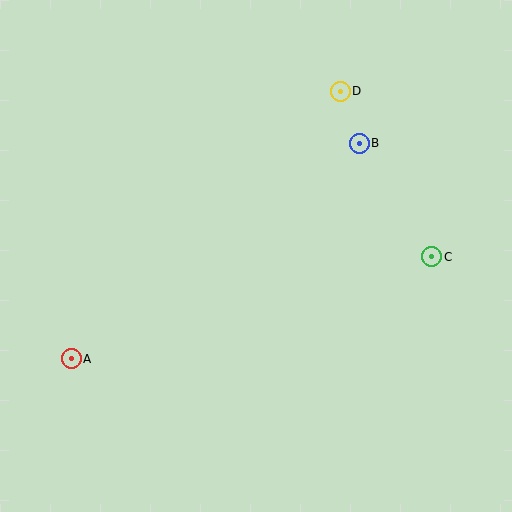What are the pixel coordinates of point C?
Point C is at (432, 257).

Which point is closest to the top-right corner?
Point D is closest to the top-right corner.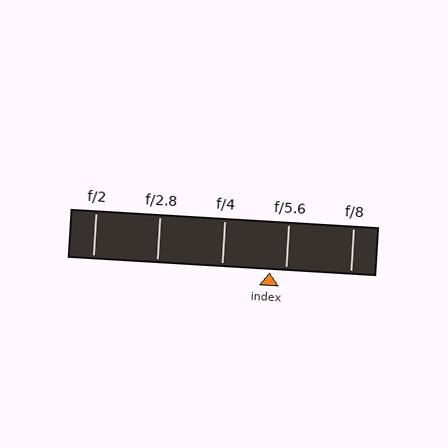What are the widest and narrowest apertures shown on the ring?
The widest aperture shown is f/2 and the narrowest is f/8.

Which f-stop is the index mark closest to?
The index mark is closest to f/5.6.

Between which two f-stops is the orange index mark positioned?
The index mark is between f/4 and f/5.6.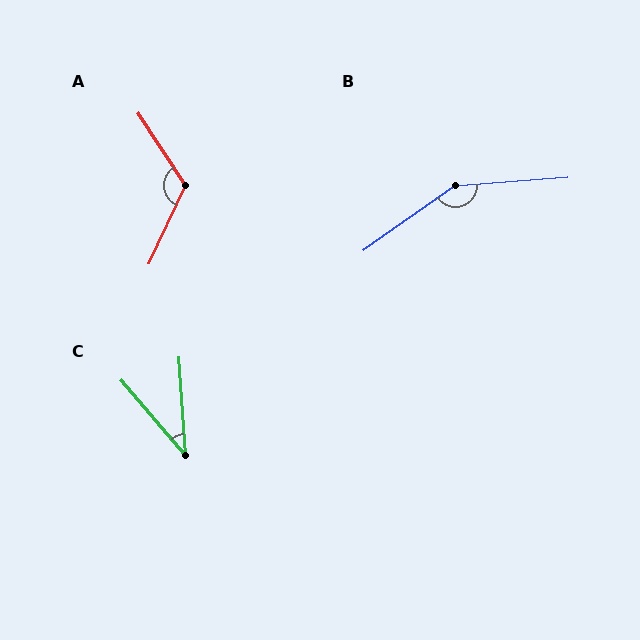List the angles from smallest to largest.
C (37°), A (121°), B (149°).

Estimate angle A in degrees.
Approximately 121 degrees.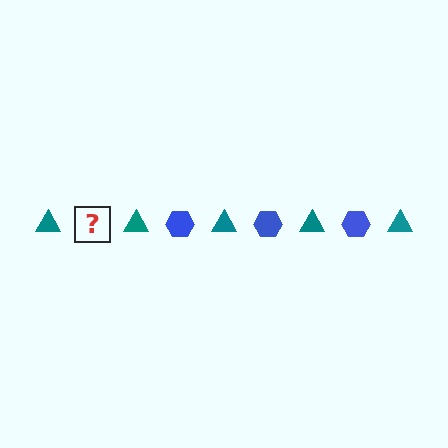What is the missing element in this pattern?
The missing element is a blue hexagon.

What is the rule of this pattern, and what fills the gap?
The rule is that the pattern alternates between teal triangle and blue hexagon. The gap should be filled with a blue hexagon.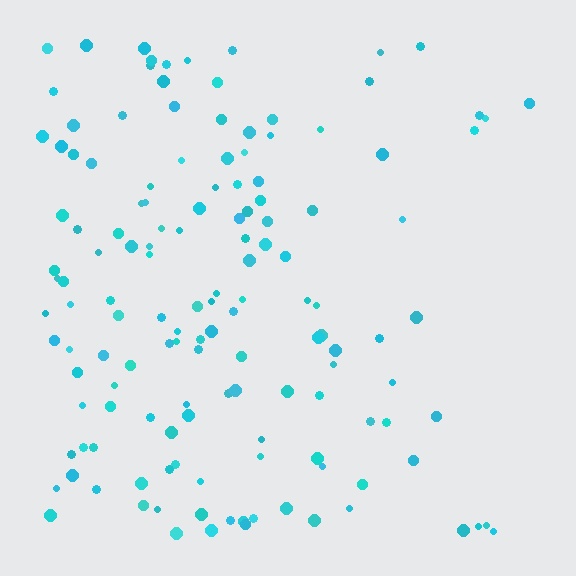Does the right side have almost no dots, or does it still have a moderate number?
Still a moderate number, just noticeably fewer than the left.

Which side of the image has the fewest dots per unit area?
The right.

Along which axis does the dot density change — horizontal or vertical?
Horizontal.